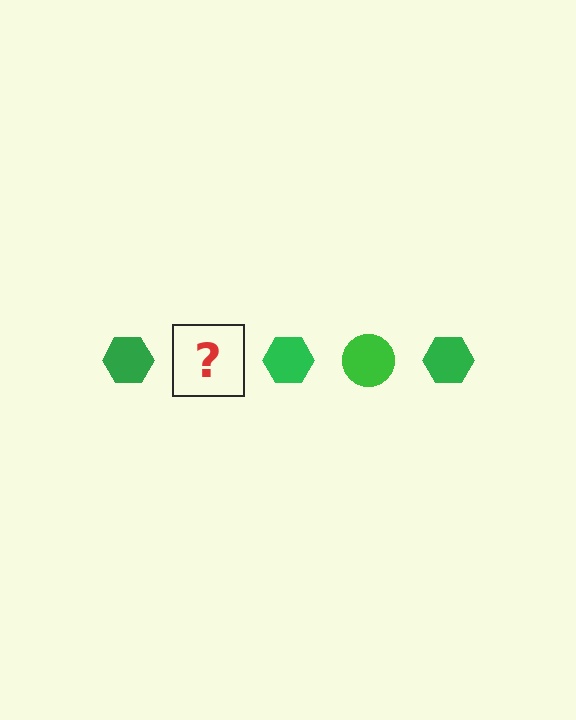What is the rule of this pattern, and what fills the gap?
The rule is that the pattern cycles through hexagon, circle shapes in green. The gap should be filled with a green circle.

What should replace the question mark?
The question mark should be replaced with a green circle.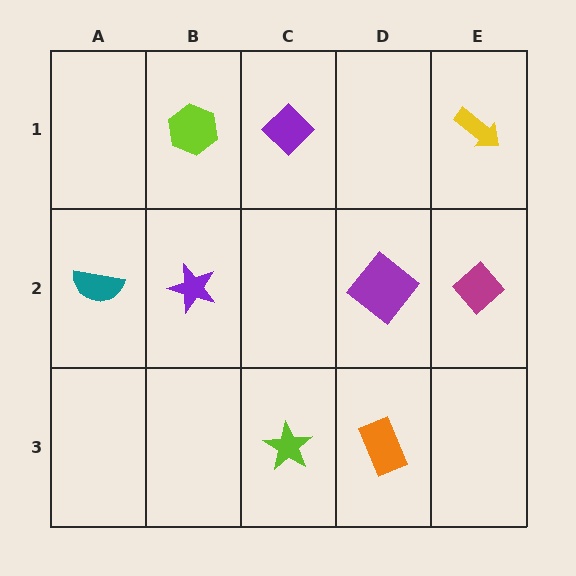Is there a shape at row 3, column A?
No, that cell is empty.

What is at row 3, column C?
A lime star.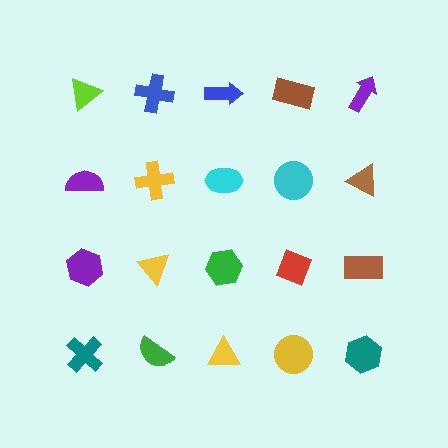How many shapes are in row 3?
5 shapes.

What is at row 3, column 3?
A green hexagon.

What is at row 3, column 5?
A brown rectangle.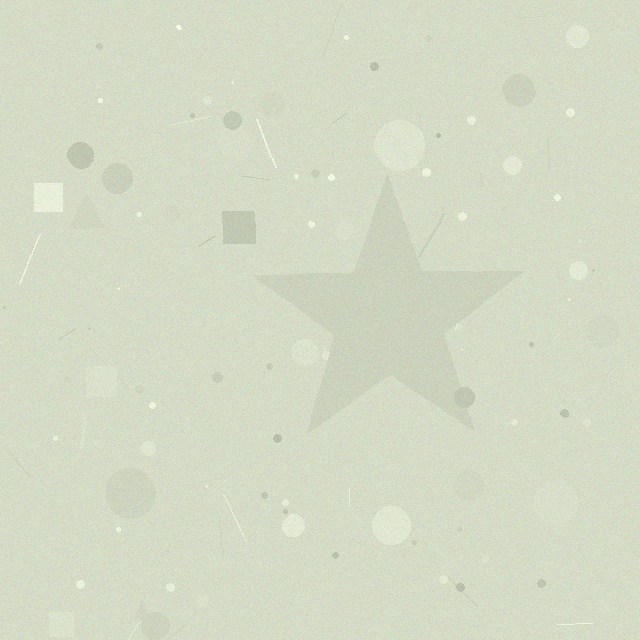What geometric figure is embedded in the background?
A star is embedded in the background.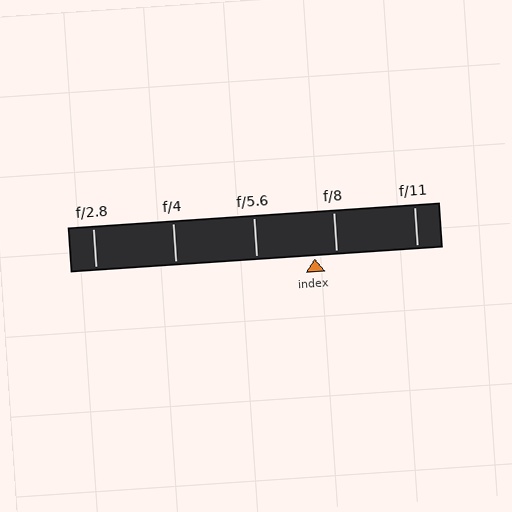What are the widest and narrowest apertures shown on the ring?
The widest aperture shown is f/2.8 and the narrowest is f/11.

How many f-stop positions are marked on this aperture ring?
There are 5 f-stop positions marked.